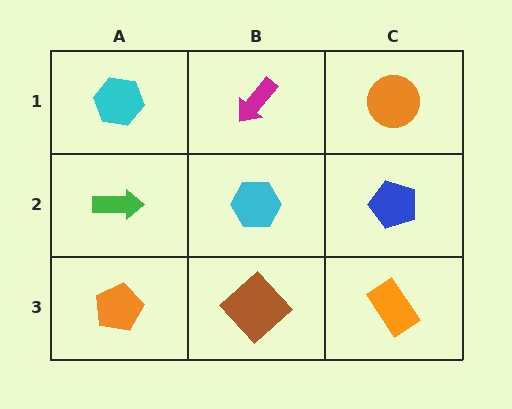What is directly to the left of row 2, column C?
A cyan hexagon.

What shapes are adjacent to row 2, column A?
A cyan hexagon (row 1, column A), an orange pentagon (row 3, column A), a cyan hexagon (row 2, column B).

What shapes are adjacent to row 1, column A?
A green arrow (row 2, column A), a magenta arrow (row 1, column B).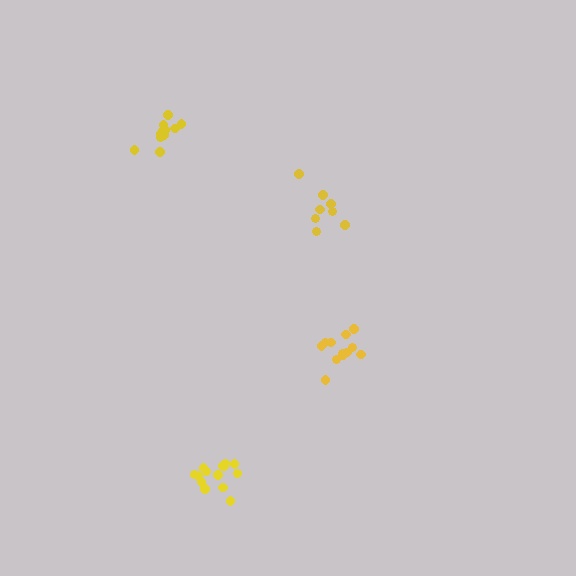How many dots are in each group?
Group 1: 8 dots, Group 2: 11 dots, Group 3: 12 dots, Group 4: 14 dots (45 total).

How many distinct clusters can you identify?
There are 4 distinct clusters.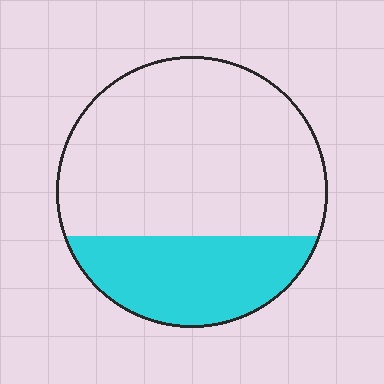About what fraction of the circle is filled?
About one third (1/3).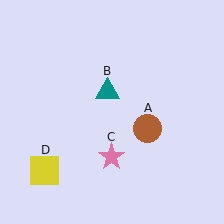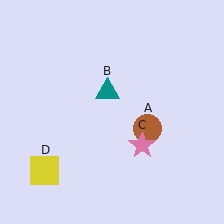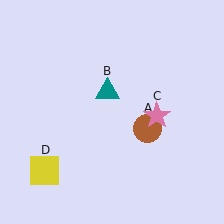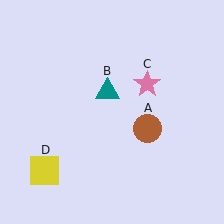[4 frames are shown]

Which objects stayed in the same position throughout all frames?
Brown circle (object A) and teal triangle (object B) and yellow square (object D) remained stationary.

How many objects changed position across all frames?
1 object changed position: pink star (object C).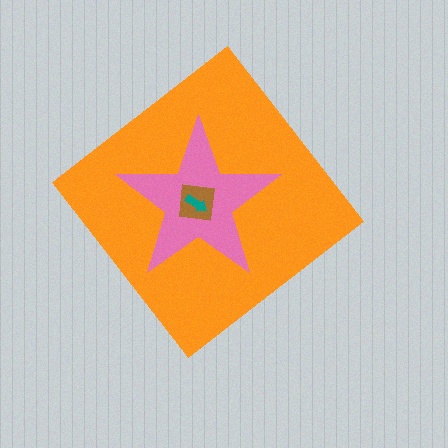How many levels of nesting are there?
4.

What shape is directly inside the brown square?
The teal arrow.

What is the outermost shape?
The orange diamond.